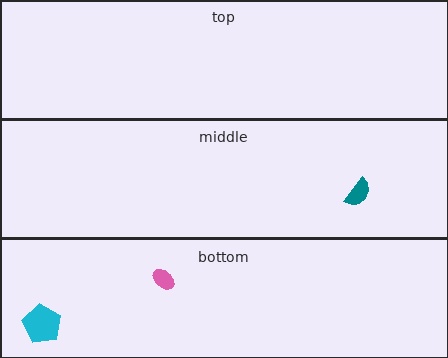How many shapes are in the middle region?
1.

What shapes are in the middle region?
The teal semicircle.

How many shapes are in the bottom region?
2.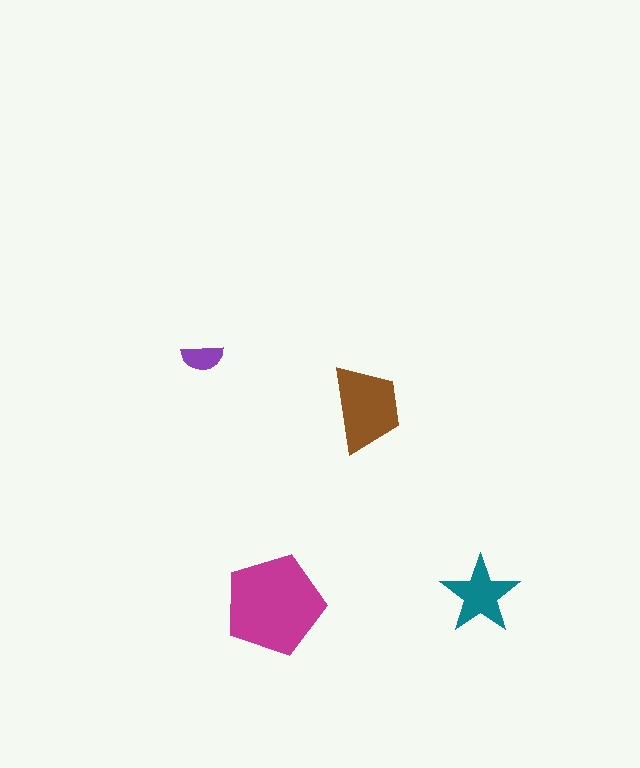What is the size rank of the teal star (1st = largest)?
3rd.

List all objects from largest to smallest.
The magenta pentagon, the brown trapezoid, the teal star, the purple semicircle.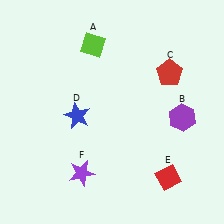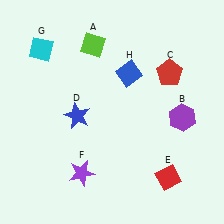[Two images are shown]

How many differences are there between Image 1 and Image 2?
There are 2 differences between the two images.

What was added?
A cyan diamond (G), a blue diamond (H) were added in Image 2.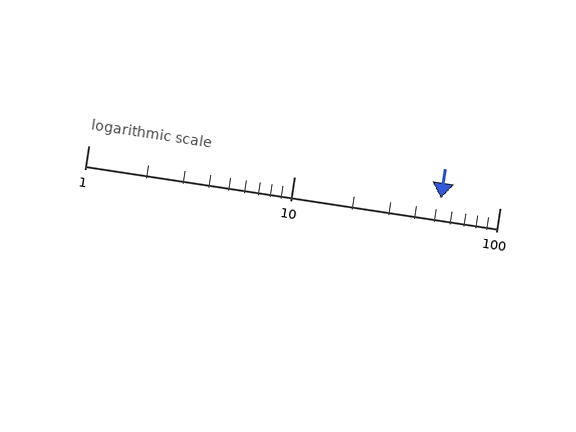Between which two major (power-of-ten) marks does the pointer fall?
The pointer is between 10 and 100.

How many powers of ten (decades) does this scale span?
The scale spans 2 decades, from 1 to 100.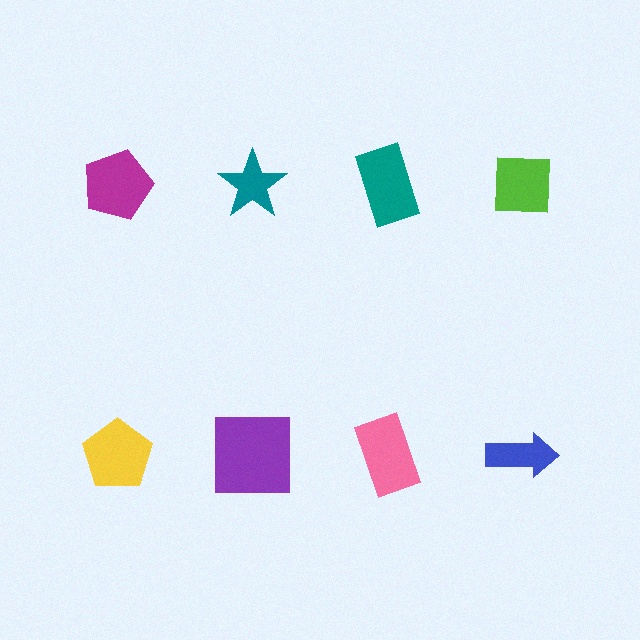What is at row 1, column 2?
A teal star.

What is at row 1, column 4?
A lime square.